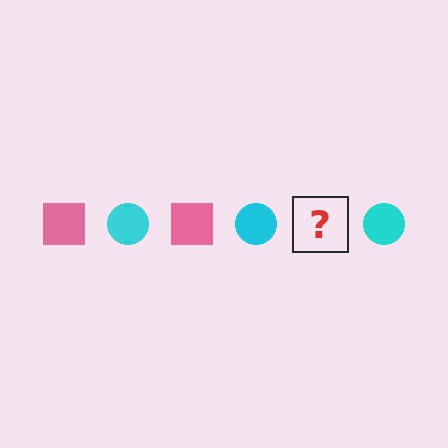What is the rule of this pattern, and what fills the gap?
The rule is that the pattern alternates between pink square and cyan circle. The gap should be filled with a pink square.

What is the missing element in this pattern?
The missing element is a pink square.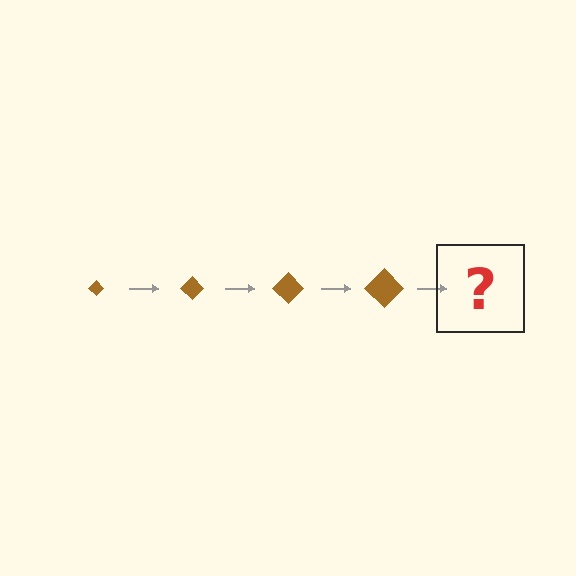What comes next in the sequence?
The next element should be a brown diamond, larger than the previous one.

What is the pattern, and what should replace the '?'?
The pattern is that the diamond gets progressively larger each step. The '?' should be a brown diamond, larger than the previous one.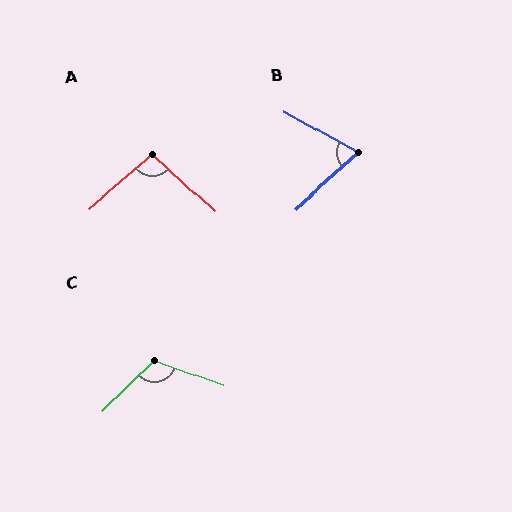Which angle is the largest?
C, at approximately 115 degrees.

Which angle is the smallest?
B, at approximately 71 degrees.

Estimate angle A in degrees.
Approximately 96 degrees.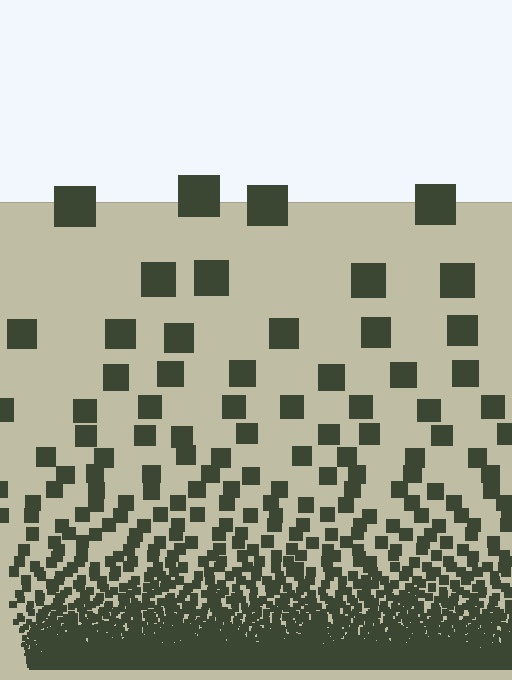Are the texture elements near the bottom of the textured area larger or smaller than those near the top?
Smaller. The gradient is inverted — elements near the bottom are smaller and denser.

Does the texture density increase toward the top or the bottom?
Density increases toward the bottom.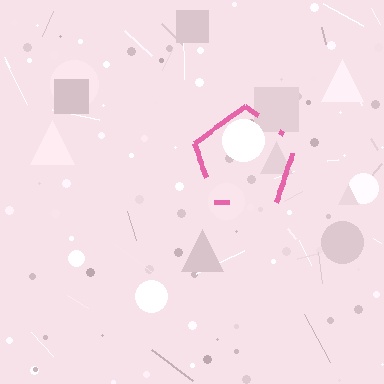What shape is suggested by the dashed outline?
The dashed outline suggests a pentagon.